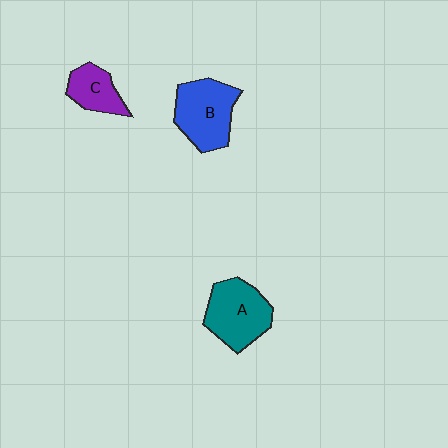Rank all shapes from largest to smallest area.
From largest to smallest: B (blue), A (teal), C (purple).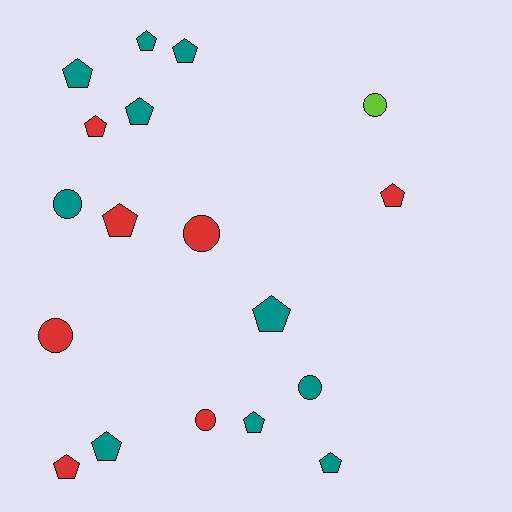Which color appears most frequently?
Teal, with 10 objects.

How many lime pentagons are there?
There are no lime pentagons.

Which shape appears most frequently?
Pentagon, with 12 objects.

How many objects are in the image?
There are 18 objects.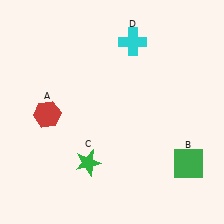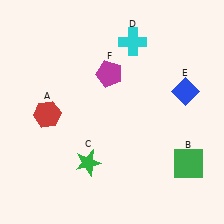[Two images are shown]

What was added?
A blue diamond (E), a magenta pentagon (F) were added in Image 2.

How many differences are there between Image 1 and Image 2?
There are 2 differences between the two images.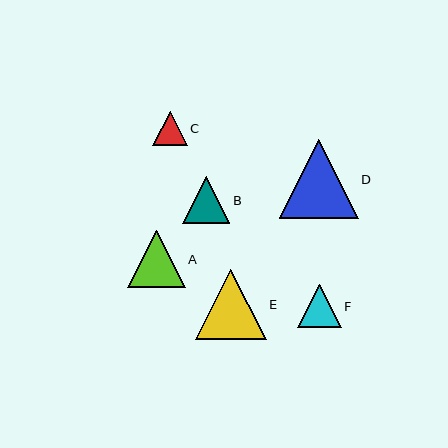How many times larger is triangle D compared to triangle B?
Triangle D is approximately 1.6 times the size of triangle B.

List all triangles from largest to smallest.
From largest to smallest: D, E, A, B, F, C.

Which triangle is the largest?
Triangle D is the largest with a size of approximately 78 pixels.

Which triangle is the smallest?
Triangle C is the smallest with a size of approximately 35 pixels.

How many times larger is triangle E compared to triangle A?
Triangle E is approximately 1.2 times the size of triangle A.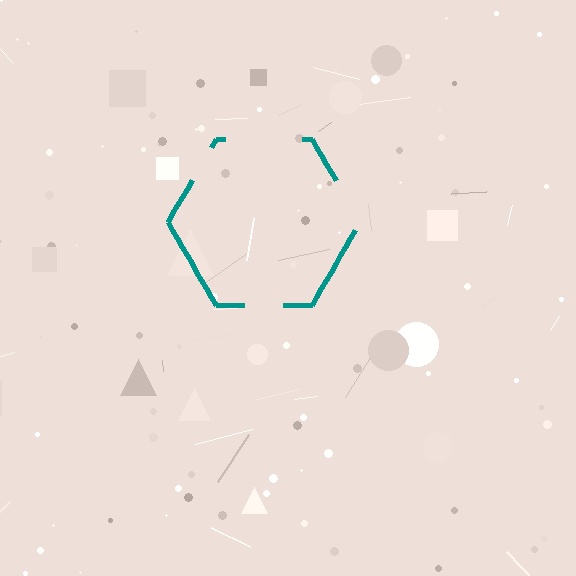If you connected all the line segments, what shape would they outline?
They would outline a hexagon.